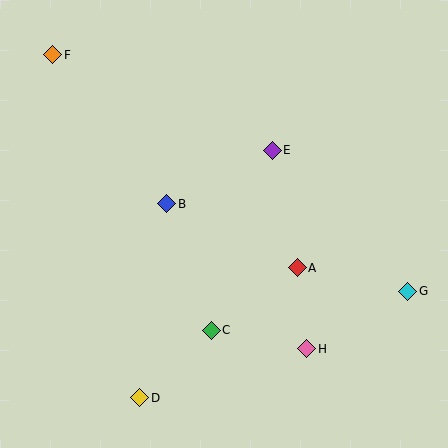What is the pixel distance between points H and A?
The distance between H and A is 82 pixels.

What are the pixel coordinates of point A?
Point A is at (297, 268).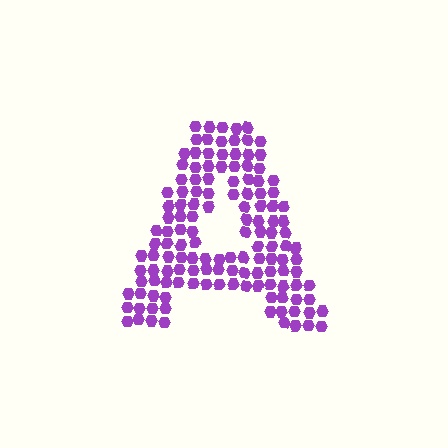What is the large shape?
The large shape is the letter A.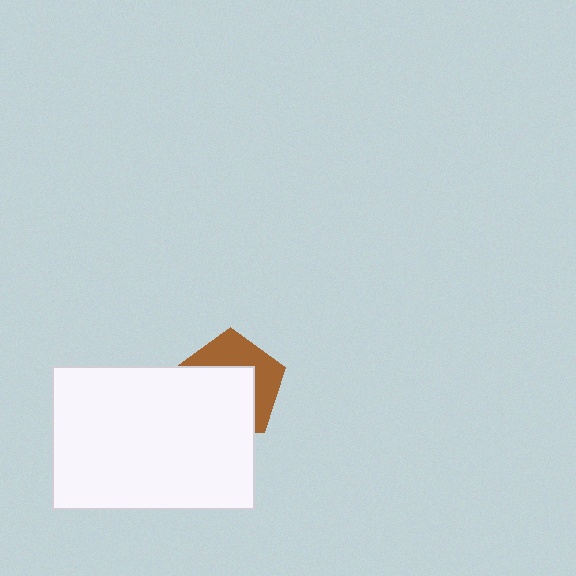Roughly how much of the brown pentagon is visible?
A small part of it is visible (roughly 42%).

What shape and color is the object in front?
The object in front is a white rectangle.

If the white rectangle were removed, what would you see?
You would see the complete brown pentagon.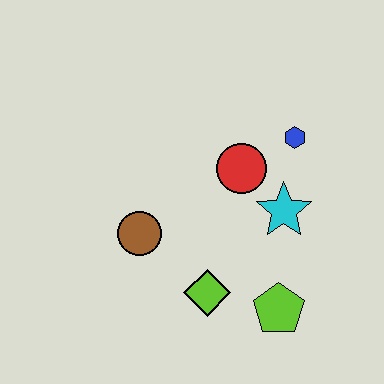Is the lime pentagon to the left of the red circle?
No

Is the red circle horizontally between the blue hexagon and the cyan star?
No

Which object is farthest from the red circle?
The lime pentagon is farthest from the red circle.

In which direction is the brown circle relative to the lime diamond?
The brown circle is to the left of the lime diamond.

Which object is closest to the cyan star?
The red circle is closest to the cyan star.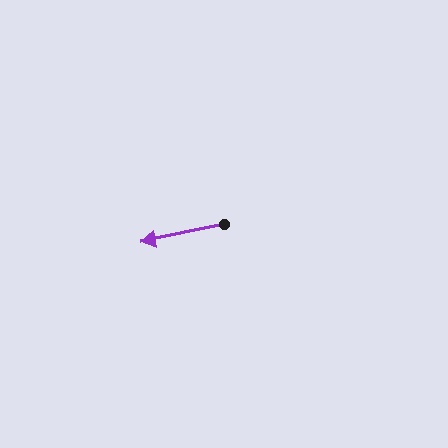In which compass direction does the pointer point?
West.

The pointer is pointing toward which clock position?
Roughly 9 o'clock.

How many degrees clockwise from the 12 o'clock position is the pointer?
Approximately 258 degrees.